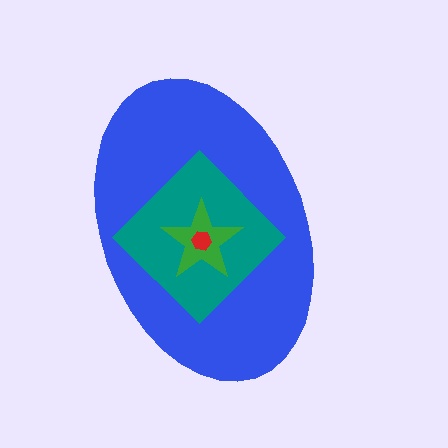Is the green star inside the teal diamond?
Yes.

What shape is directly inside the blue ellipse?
The teal diamond.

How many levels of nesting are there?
4.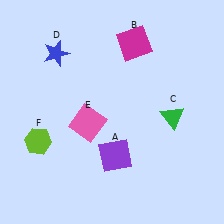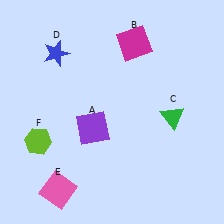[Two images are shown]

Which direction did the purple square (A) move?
The purple square (A) moved up.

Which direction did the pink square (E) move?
The pink square (E) moved down.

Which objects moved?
The objects that moved are: the purple square (A), the pink square (E).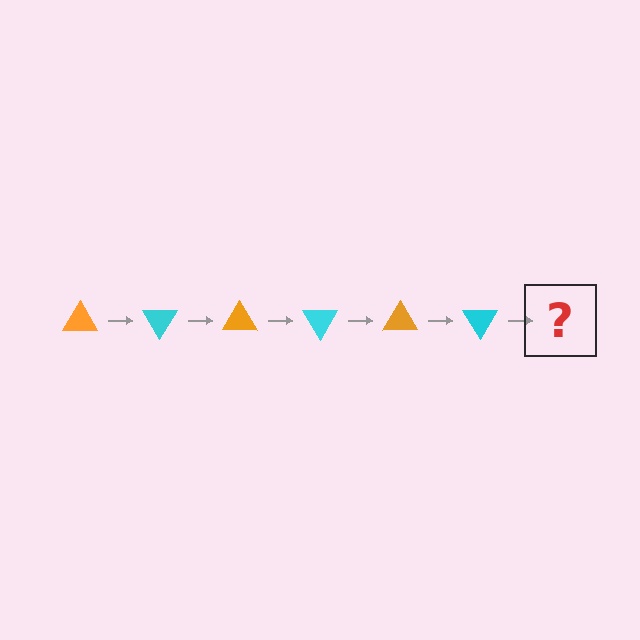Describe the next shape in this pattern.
It should be an orange triangle, rotated 360 degrees from the start.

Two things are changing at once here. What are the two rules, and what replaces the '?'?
The two rules are that it rotates 60 degrees each step and the color cycles through orange and cyan. The '?' should be an orange triangle, rotated 360 degrees from the start.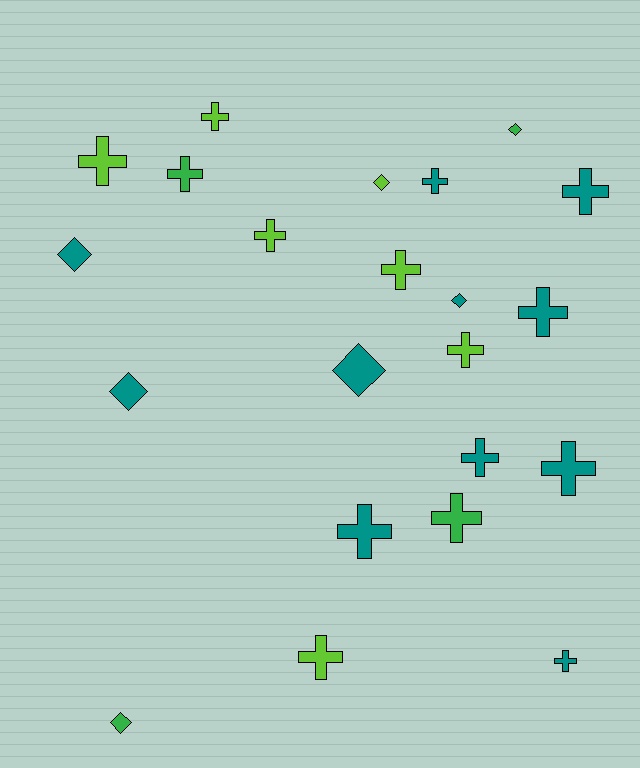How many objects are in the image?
There are 22 objects.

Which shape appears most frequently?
Cross, with 15 objects.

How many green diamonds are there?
There are 2 green diamonds.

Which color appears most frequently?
Teal, with 11 objects.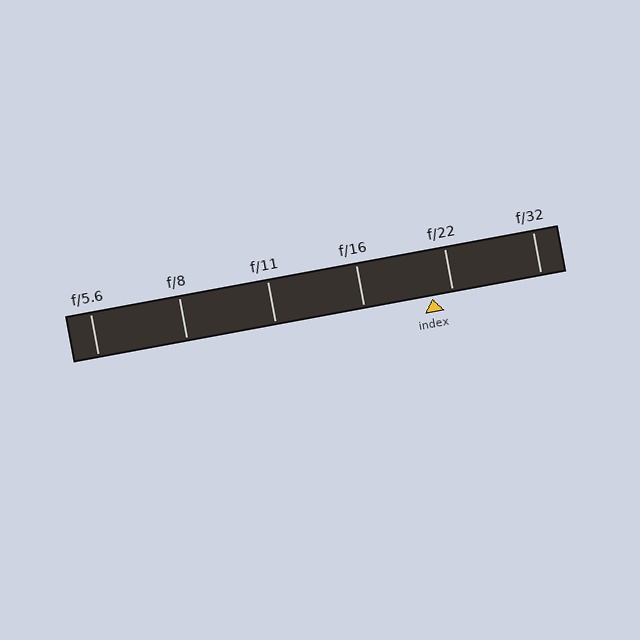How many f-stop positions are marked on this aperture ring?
There are 6 f-stop positions marked.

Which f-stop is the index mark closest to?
The index mark is closest to f/22.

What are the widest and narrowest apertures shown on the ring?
The widest aperture shown is f/5.6 and the narrowest is f/32.